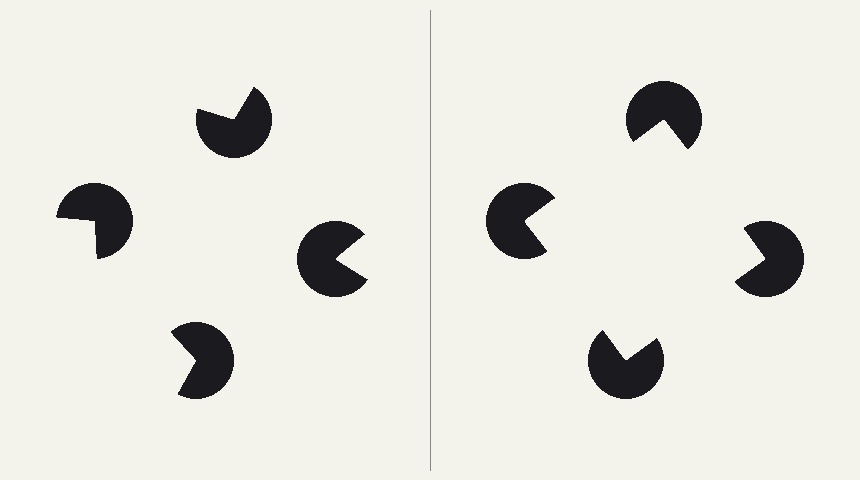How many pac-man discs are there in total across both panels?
8 — 4 on each side.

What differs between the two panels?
The pac-man discs are positioned identically on both sides; only the wedge orientations differ. On the right they align to a square; on the left they are misaligned.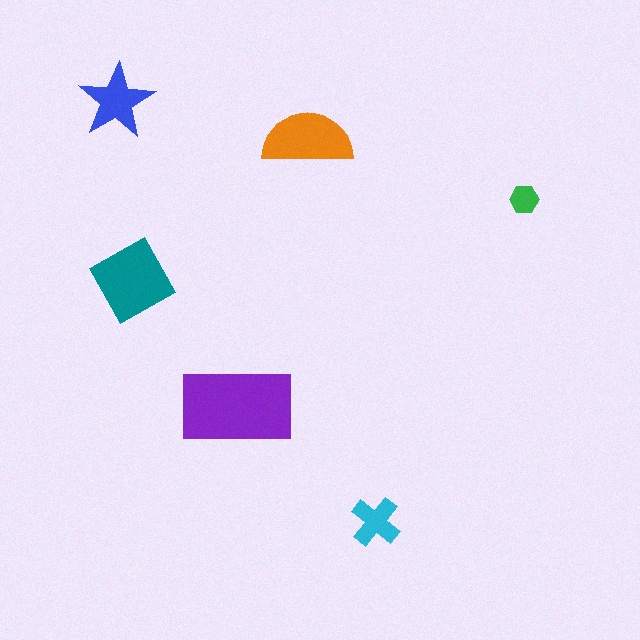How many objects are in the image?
There are 6 objects in the image.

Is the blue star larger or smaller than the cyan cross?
Larger.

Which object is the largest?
The purple rectangle.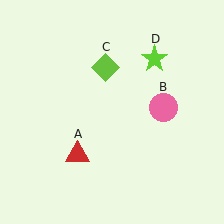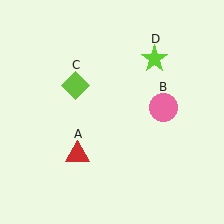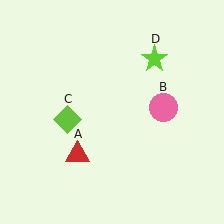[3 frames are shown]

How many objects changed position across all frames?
1 object changed position: lime diamond (object C).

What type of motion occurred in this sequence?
The lime diamond (object C) rotated counterclockwise around the center of the scene.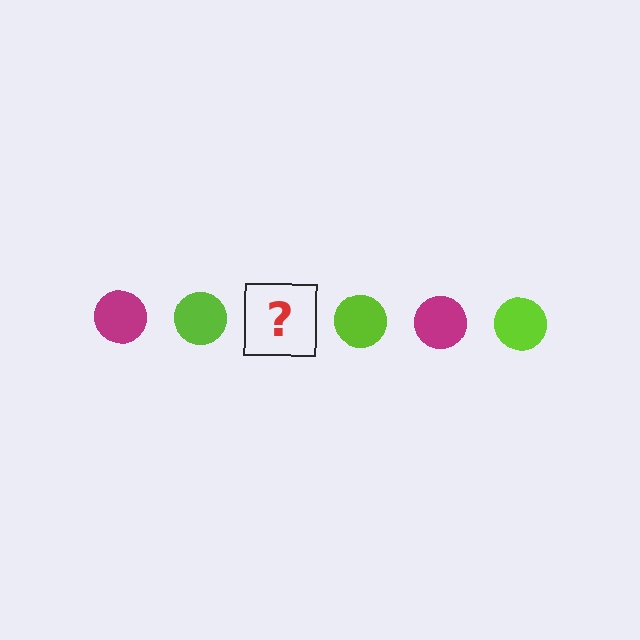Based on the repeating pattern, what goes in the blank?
The blank should be a magenta circle.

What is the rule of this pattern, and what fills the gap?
The rule is that the pattern cycles through magenta, lime circles. The gap should be filled with a magenta circle.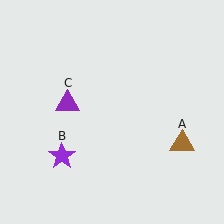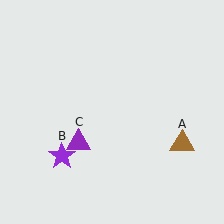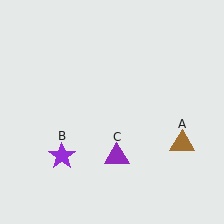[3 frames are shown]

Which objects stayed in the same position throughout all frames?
Brown triangle (object A) and purple star (object B) remained stationary.